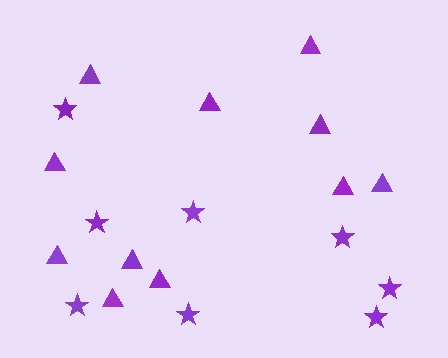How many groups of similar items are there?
There are 2 groups: one group of triangles (11) and one group of stars (8).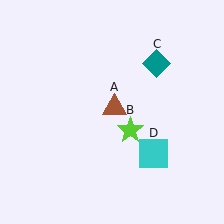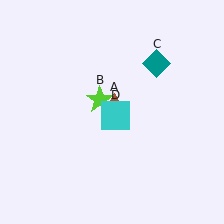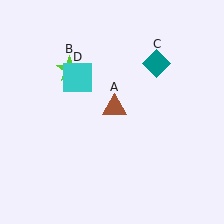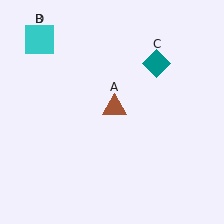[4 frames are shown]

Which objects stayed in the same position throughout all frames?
Brown triangle (object A) and teal diamond (object C) remained stationary.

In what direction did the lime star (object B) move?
The lime star (object B) moved up and to the left.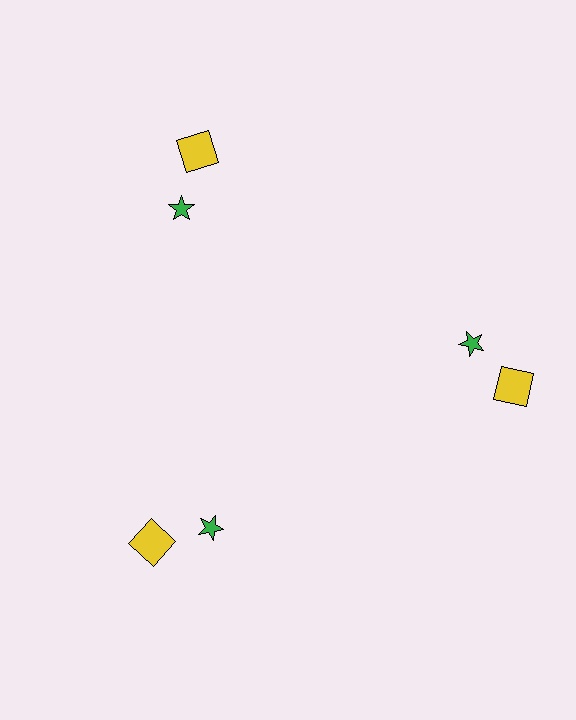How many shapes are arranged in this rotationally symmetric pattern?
There are 6 shapes, arranged in 3 groups of 2.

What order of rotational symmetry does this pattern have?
This pattern has 3-fold rotational symmetry.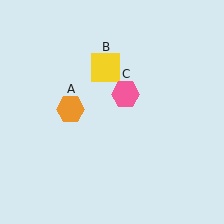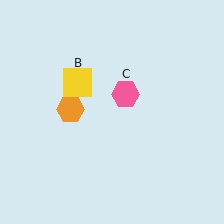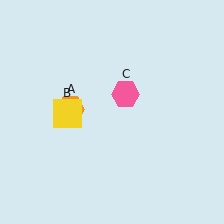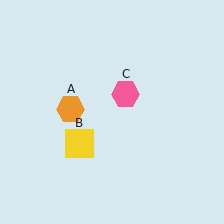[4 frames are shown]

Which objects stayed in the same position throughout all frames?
Orange hexagon (object A) and pink hexagon (object C) remained stationary.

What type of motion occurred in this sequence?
The yellow square (object B) rotated counterclockwise around the center of the scene.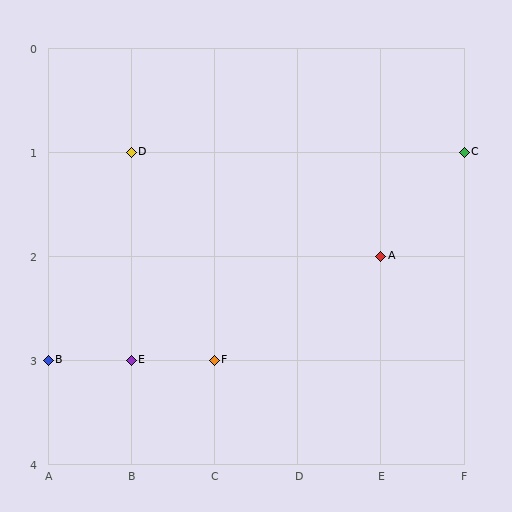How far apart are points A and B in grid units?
Points A and B are 4 columns and 1 row apart (about 4.1 grid units diagonally).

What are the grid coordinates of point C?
Point C is at grid coordinates (F, 1).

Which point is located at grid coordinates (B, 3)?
Point E is at (B, 3).